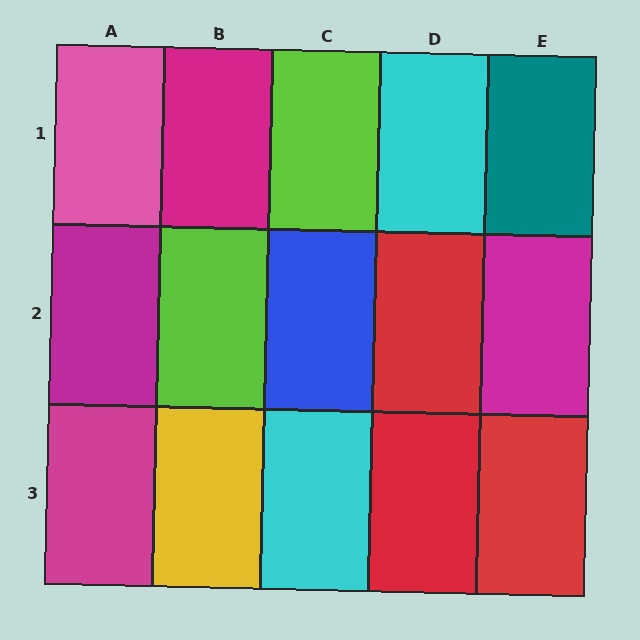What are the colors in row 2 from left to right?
Magenta, lime, blue, red, magenta.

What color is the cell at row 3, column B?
Yellow.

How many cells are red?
3 cells are red.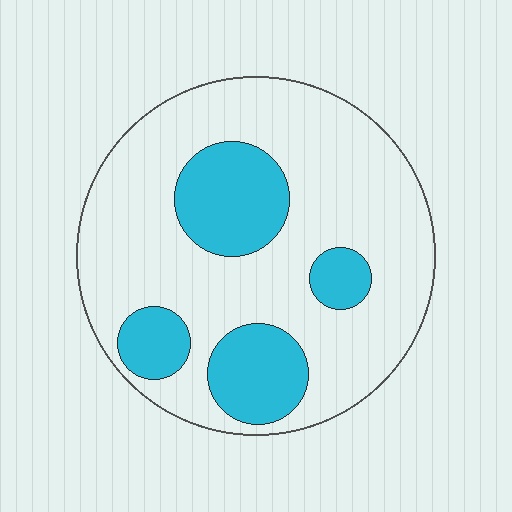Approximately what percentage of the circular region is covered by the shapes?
Approximately 25%.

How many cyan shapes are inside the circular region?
4.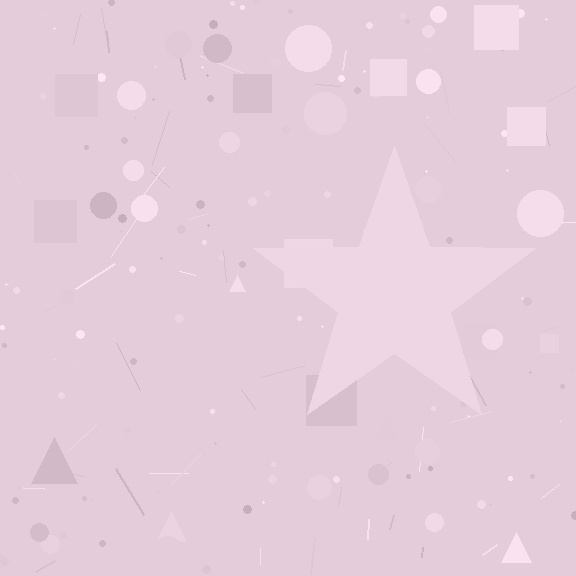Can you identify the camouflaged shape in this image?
The camouflaged shape is a star.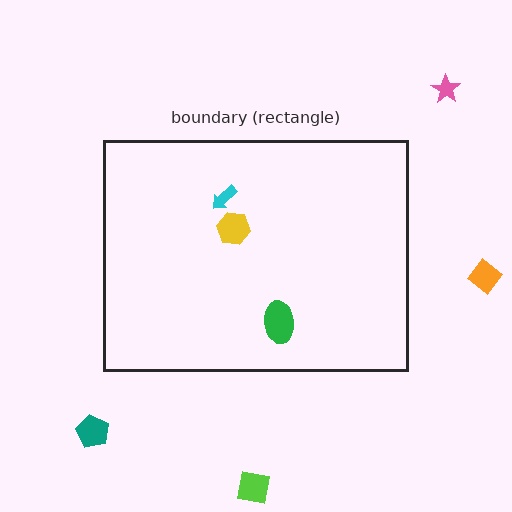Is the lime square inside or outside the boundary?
Outside.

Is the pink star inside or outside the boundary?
Outside.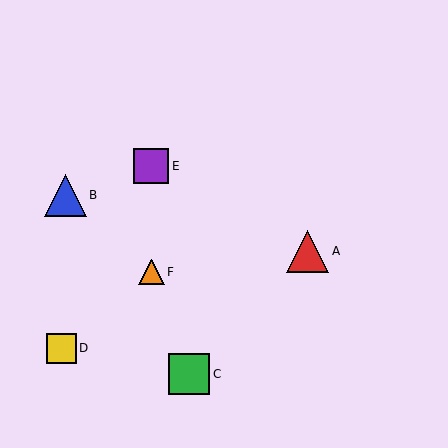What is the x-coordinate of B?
Object B is at x≈65.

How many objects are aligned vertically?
2 objects (E, F) are aligned vertically.